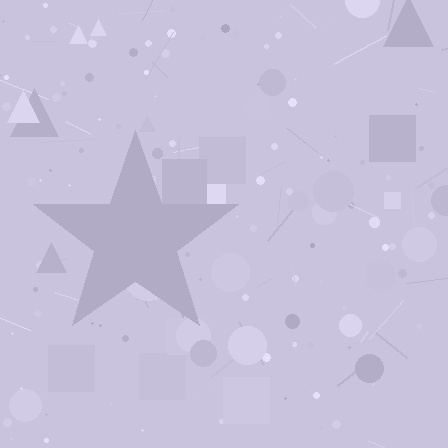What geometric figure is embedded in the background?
A star is embedded in the background.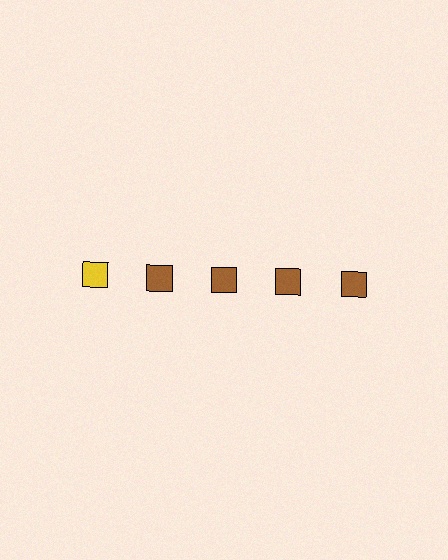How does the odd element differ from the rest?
It has a different color: yellow instead of brown.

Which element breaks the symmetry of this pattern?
The yellow square in the top row, leftmost column breaks the symmetry. All other shapes are brown squares.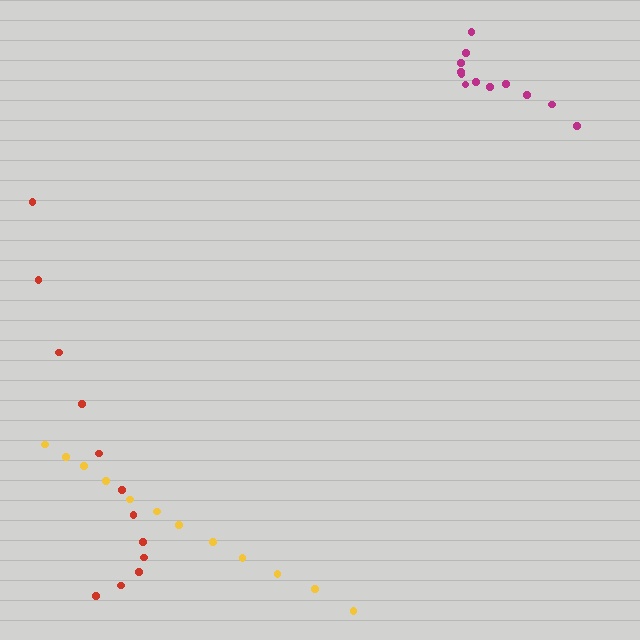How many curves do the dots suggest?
There are 3 distinct paths.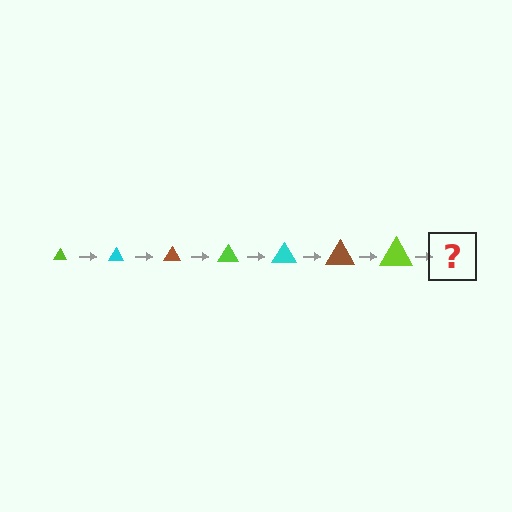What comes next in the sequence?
The next element should be a cyan triangle, larger than the previous one.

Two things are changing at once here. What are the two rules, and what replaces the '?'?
The two rules are that the triangle grows larger each step and the color cycles through lime, cyan, and brown. The '?' should be a cyan triangle, larger than the previous one.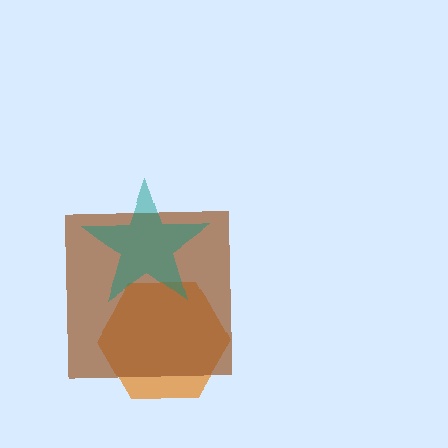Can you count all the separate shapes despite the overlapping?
Yes, there are 3 separate shapes.